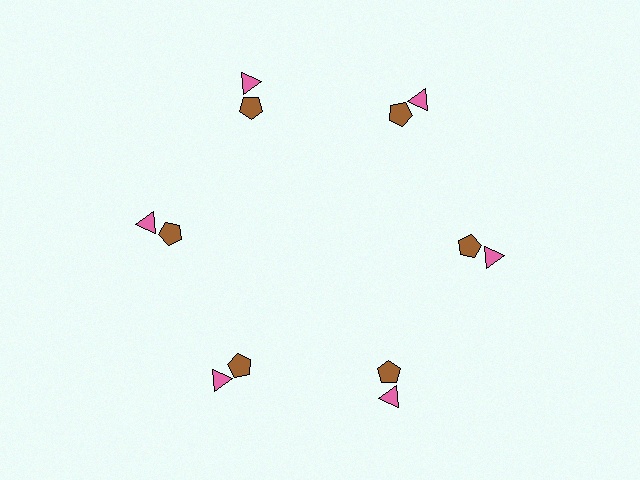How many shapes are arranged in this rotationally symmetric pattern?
There are 12 shapes, arranged in 6 groups of 2.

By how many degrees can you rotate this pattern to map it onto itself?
The pattern maps onto itself every 60 degrees of rotation.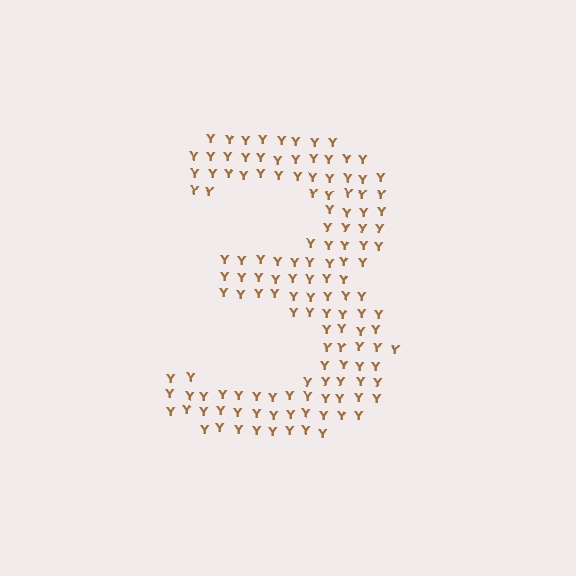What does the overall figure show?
The overall figure shows the digit 3.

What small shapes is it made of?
It is made of small letter Y's.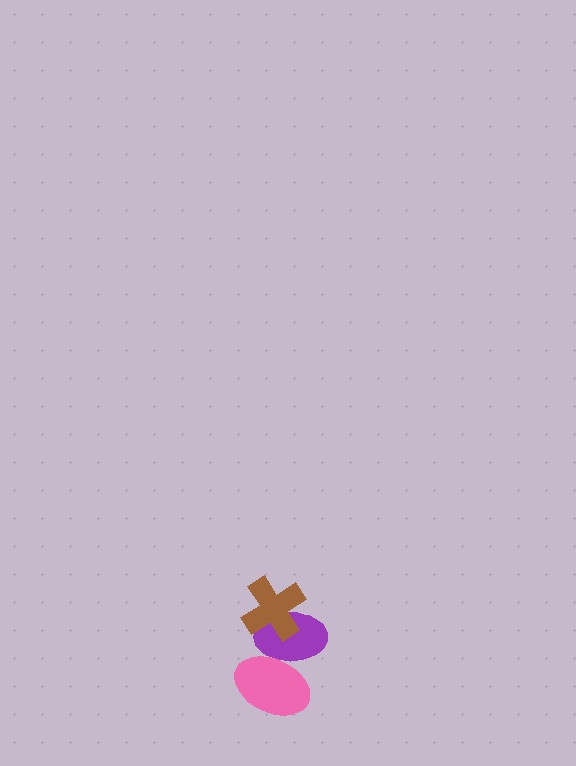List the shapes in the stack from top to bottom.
From top to bottom: the brown cross, the purple ellipse, the pink ellipse.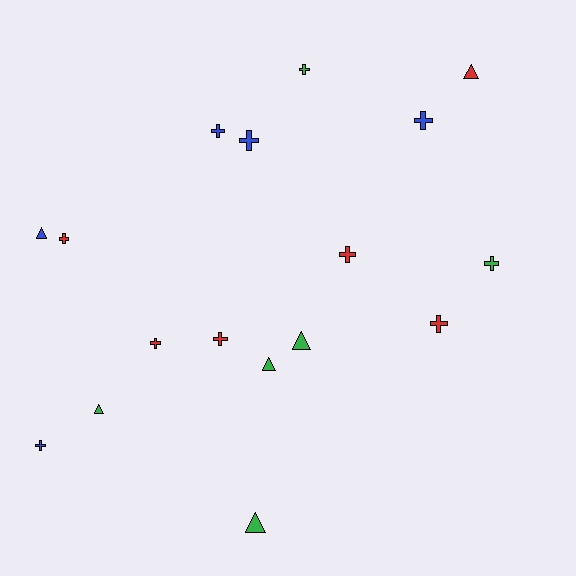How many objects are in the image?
There are 17 objects.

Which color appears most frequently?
Red, with 6 objects.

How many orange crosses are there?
There are no orange crosses.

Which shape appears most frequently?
Cross, with 11 objects.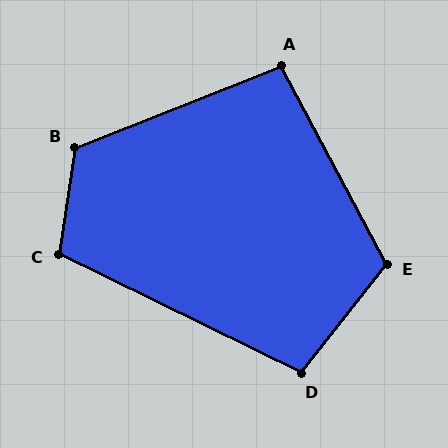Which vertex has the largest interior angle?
B, at approximately 120 degrees.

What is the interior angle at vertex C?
Approximately 108 degrees (obtuse).